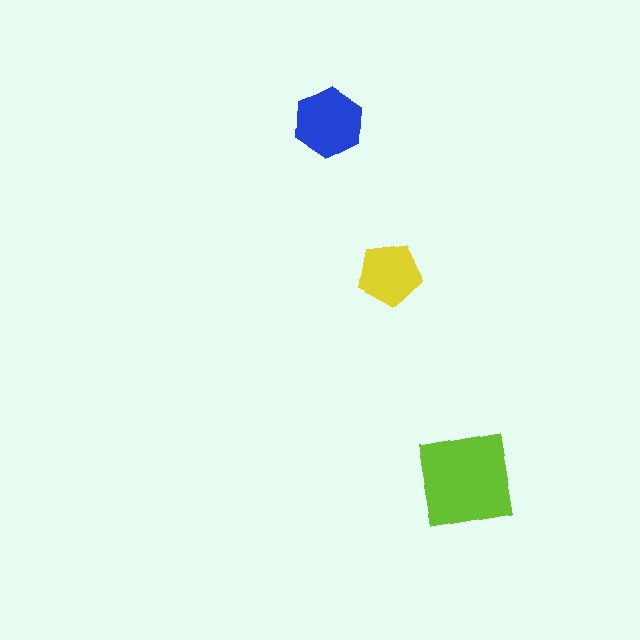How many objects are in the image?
There are 3 objects in the image.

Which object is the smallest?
The yellow pentagon.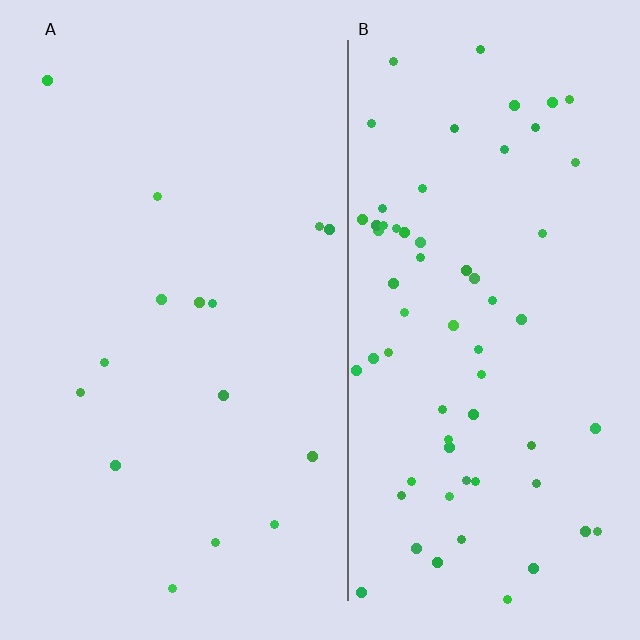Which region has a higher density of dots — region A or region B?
B (the right).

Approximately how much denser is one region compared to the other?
Approximately 4.3× — region B over region A.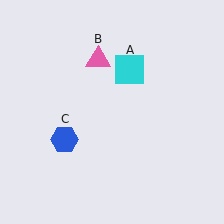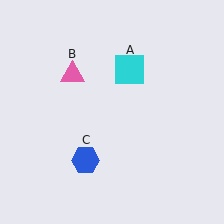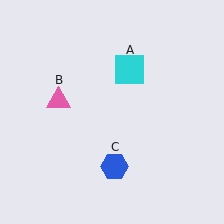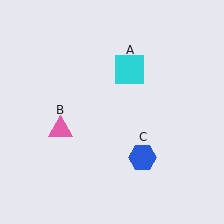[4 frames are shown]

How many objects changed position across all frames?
2 objects changed position: pink triangle (object B), blue hexagon (object C).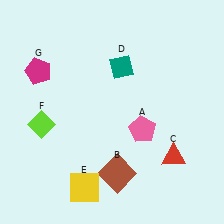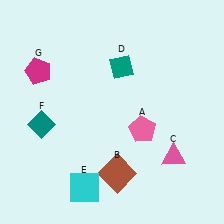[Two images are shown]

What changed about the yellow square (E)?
In Image 1, E is yellow. In Image 2, it changed to cyan.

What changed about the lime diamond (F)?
In Image 1, F is lime. In Image 2, it changed to teal.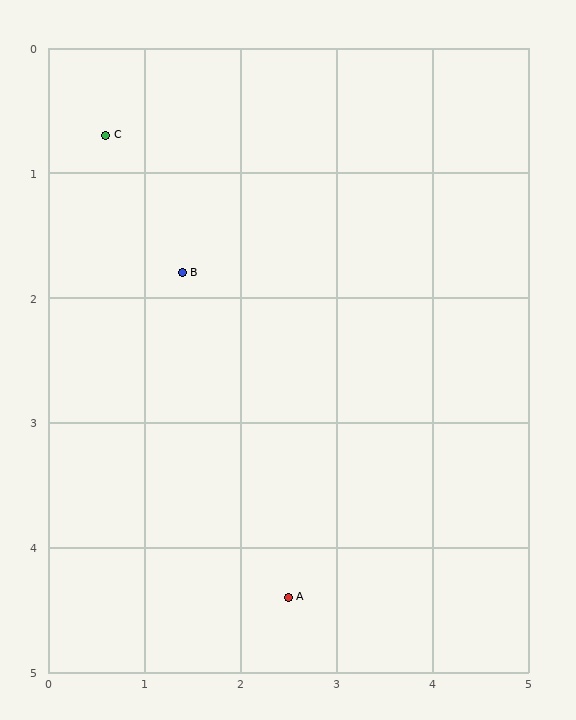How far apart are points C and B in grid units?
Points C and B are about 1.4 grid units apart.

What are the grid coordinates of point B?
Point B is at approximately (1.4, 1.8).